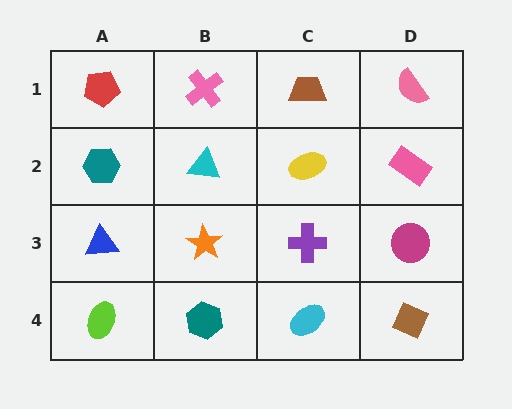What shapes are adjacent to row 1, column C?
A yellow ellipse (row 2, column C), a pink cross (row 1, column B), a pink semicircle (row 1, column D).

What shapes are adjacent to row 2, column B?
A pink cross (row 1, column B), an orange star (row 3, column B), a teal hexagon (row 2, column A), a yellow ellipse (row 2, column C).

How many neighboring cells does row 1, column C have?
3.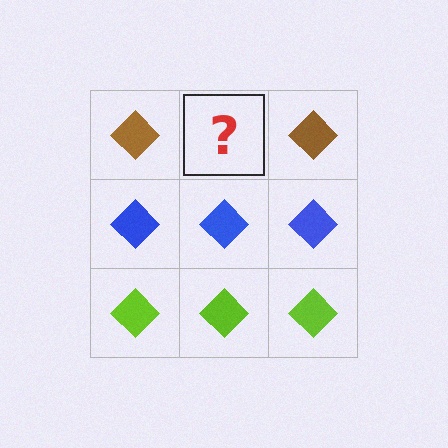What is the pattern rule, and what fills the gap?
The rule is that each row has a consistent color. The gap should be filled with a brown diamond.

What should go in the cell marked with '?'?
The missing cell should contain a brown diamond.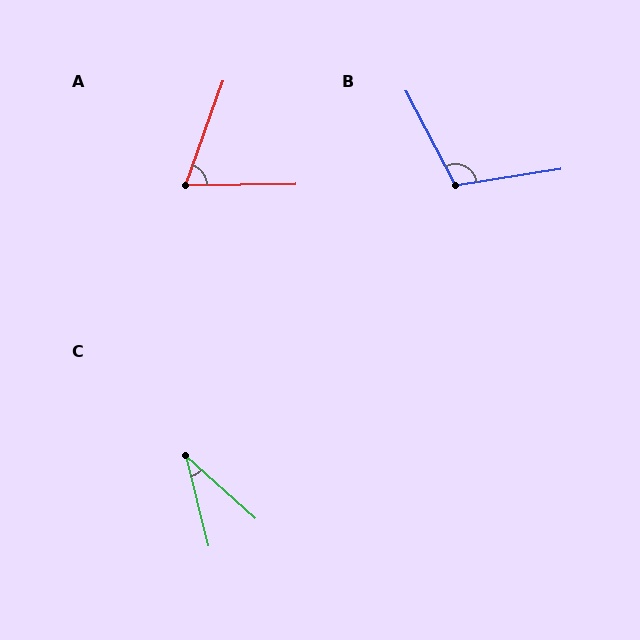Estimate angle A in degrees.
Approximately 70 degrees.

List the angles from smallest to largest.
C (34°), A (70°), B (108°).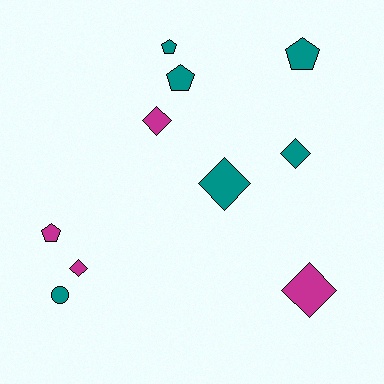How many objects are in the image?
There are 10 objects.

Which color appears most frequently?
Teal, with 6 objects.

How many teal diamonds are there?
There are 2 teal diamonds.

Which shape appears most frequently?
Diamond, with 5 objects.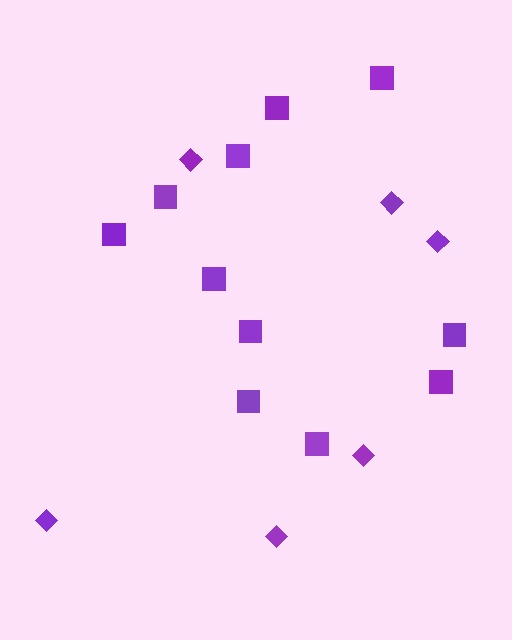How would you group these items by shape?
There are 2 groups: one group of squares (11) and one group of diamonds (6).